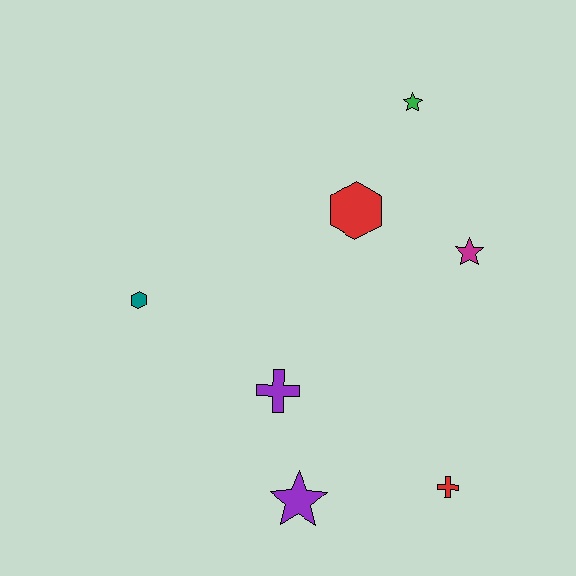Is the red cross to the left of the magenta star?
Yes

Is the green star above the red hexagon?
Yes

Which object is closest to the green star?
The red hexagon is closest to the green star.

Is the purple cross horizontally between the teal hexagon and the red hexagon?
Yes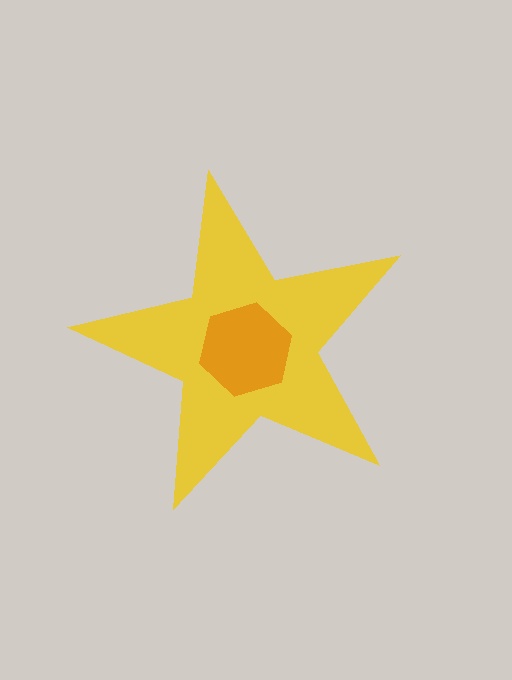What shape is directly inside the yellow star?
The orange hexagon.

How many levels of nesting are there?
2.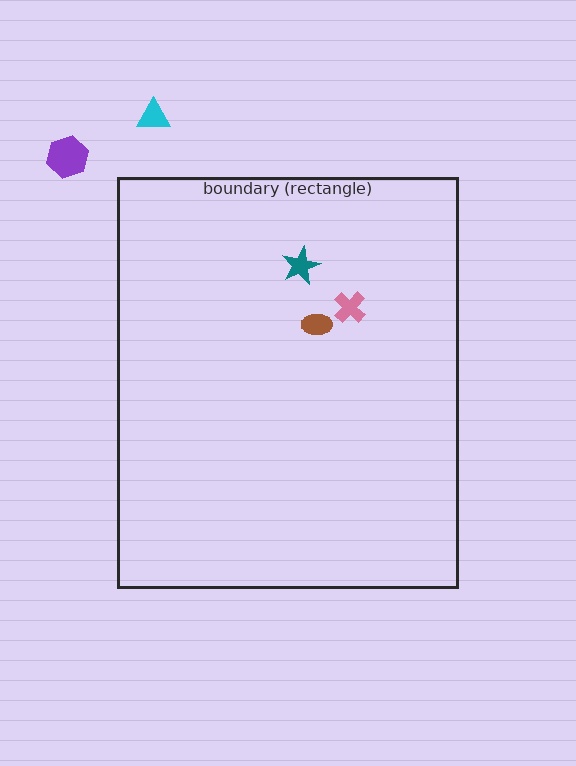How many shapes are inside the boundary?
3 inside, 2 outside.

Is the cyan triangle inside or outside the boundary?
Outside.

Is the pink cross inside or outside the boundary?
Inside.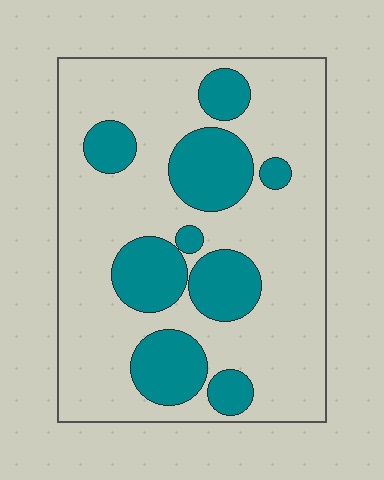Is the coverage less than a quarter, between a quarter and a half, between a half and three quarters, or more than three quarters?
Between a quarter and a half.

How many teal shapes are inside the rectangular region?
9.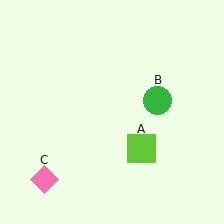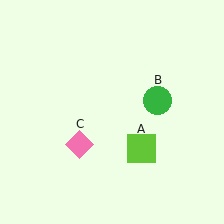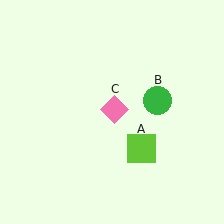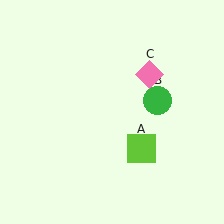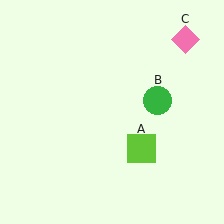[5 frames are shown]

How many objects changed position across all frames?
1 object changed position: pink diamond (object C).